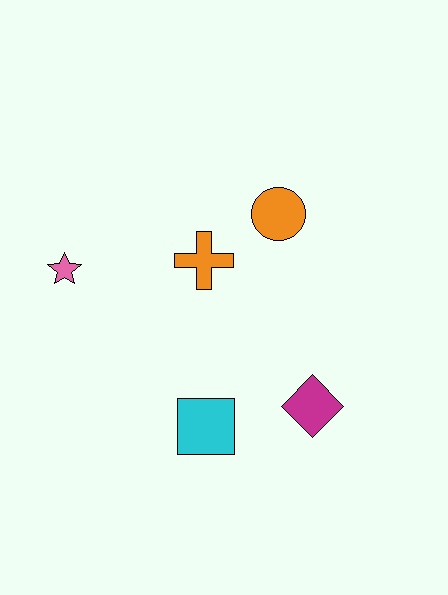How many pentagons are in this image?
There are no pentagons.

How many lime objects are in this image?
There are no lime objects.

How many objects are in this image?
There are 5 objects.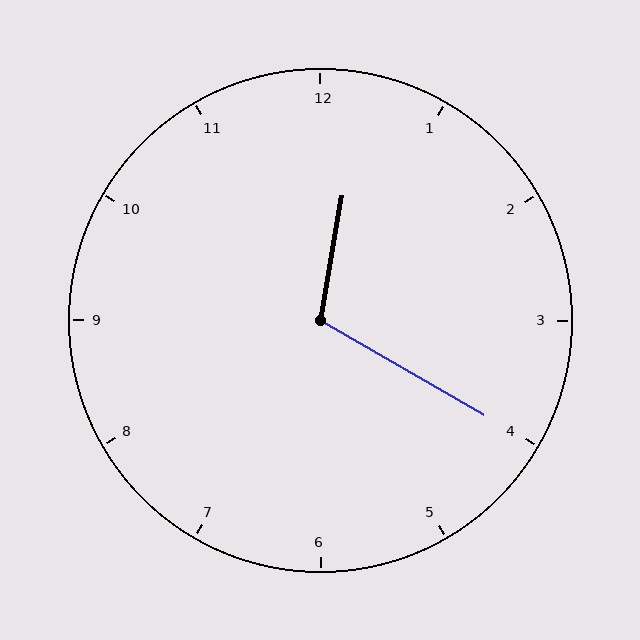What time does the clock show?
12:20.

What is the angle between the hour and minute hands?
Approximately 110 degrees.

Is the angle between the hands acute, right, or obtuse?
It is obtuse.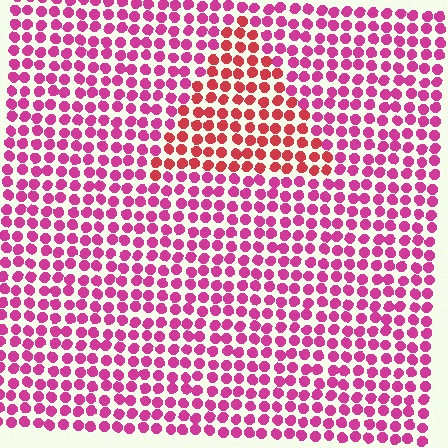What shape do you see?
I see a triangle.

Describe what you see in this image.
The image is filled with small magenta elements in a uniform arrangement. A triangle-shaped region is visible where the elements are tinted to a slightly different hue, forming a subtle color boundary.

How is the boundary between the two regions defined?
The boundary is defined purely by a slight shift in hue (about 32 degrees). Spacing, size, and orientation are identical on both sides.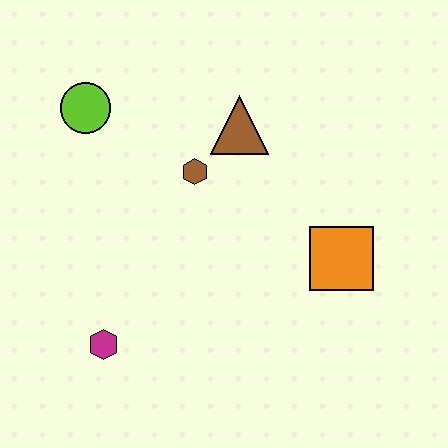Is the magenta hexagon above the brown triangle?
No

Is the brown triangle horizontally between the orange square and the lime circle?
Yes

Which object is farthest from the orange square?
The lime circle is farthest from the orange square.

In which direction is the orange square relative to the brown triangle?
The orange square is below the brown triangle.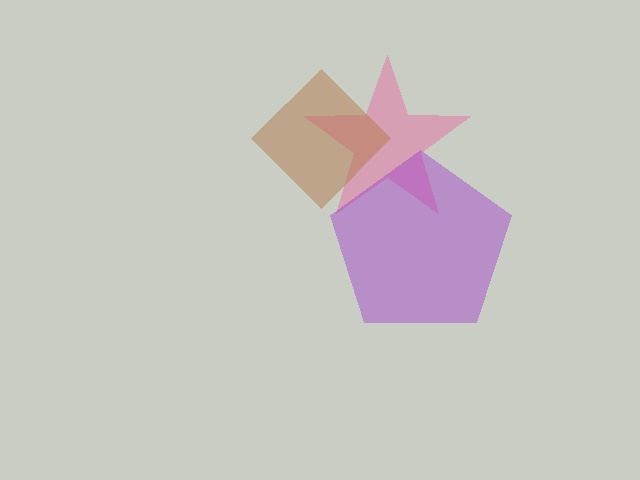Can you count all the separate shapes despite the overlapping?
Yes, there are 3 separate shapes.